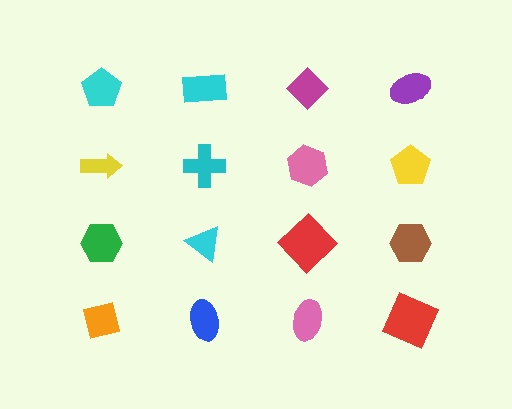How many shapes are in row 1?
4 shapes.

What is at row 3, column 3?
A red diamond.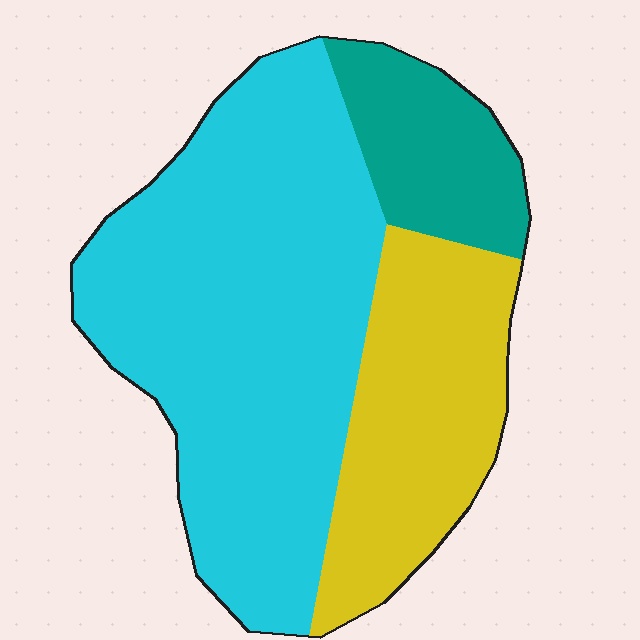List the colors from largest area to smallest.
From largest to smallest: cyan, yellow, teal.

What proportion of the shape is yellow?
Yellow covers about 25% of the shape.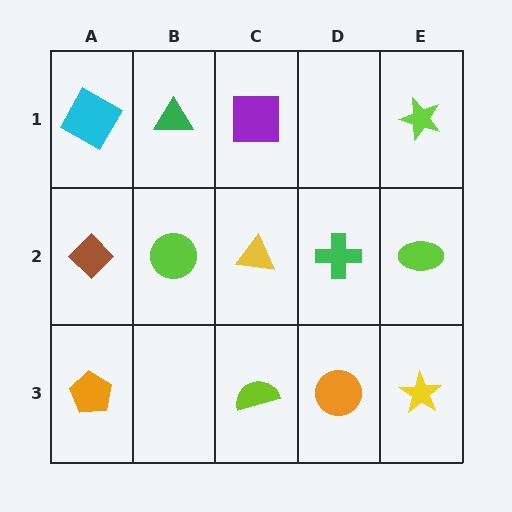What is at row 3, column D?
An orange circle.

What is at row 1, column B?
A green triangle.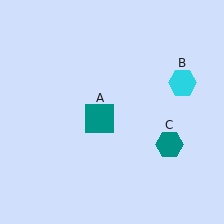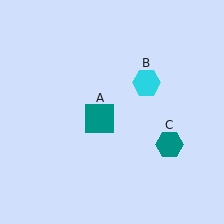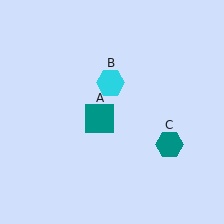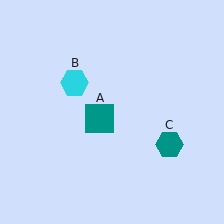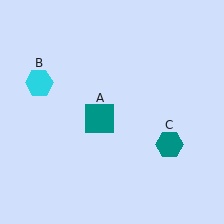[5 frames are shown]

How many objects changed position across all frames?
1 object changed position: cyan hexagon (object B).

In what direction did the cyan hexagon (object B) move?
The cyan hexagon (object B) moved left.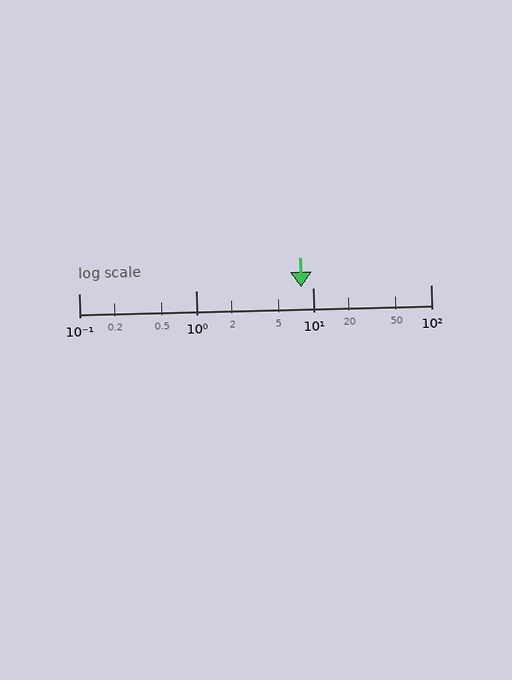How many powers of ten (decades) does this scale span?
The scale spans 3 decades, from 0.1 to 100.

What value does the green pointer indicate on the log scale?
The pointer indicates approximately 7.8.